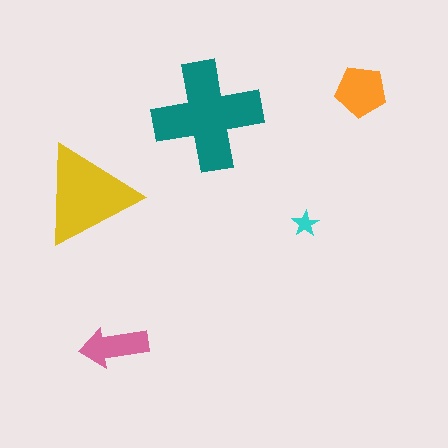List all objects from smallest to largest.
The cyan star, the pink arrow, the orange pentagon, the yellow triangle, the teal cross.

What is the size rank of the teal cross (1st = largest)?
1st.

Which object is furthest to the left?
The yellow triangle is leftmost.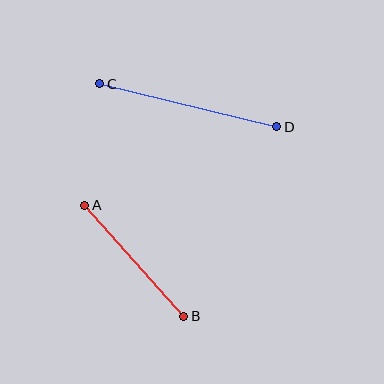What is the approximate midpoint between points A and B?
The midpoint is at approximately (134, 261) pixels.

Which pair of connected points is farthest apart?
Points C and D are farthest apart.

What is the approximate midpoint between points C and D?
The midpoint is at approximately (188, 105) pixels.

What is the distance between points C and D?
The distance is approximately 182 pixels.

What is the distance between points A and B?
The distance is approximately 149 pixels.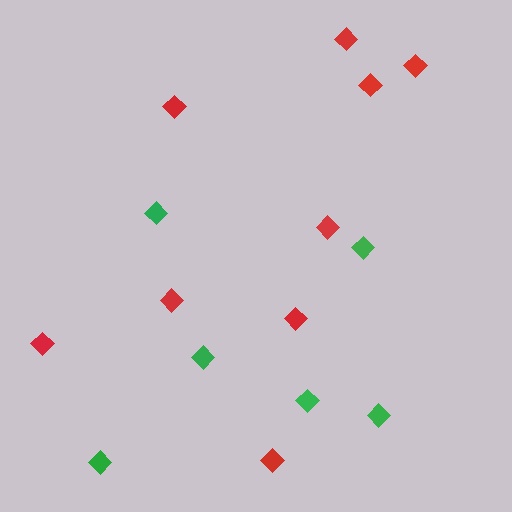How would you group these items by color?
There are 2 groups: one group of red diamonds (9) and one group of green diamonds (6).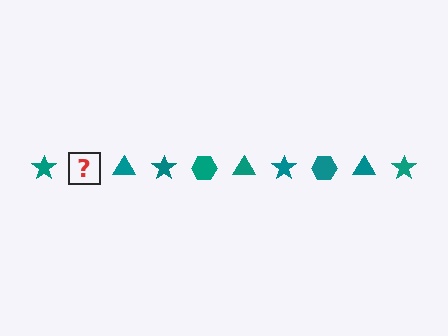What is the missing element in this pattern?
The missing element is a teal hexagon.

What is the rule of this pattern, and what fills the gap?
The rule is that the pattern cycles through star, hexagon, triangle shapes in teal. The gap should be filled with a teal hexagon.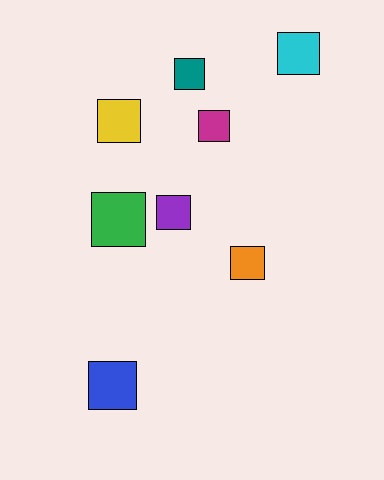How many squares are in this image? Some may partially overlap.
There are 8 squares.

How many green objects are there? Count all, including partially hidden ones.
There is 1 green object.